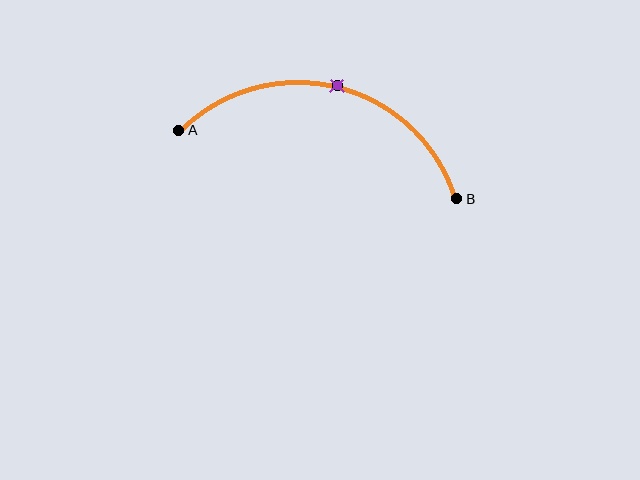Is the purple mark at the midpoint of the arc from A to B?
Yes. The purple mark lies on the arc at equal arc-length from both A and B — it is the arc midpoint.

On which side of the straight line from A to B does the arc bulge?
The arc bulges above the straight line connecting A and B.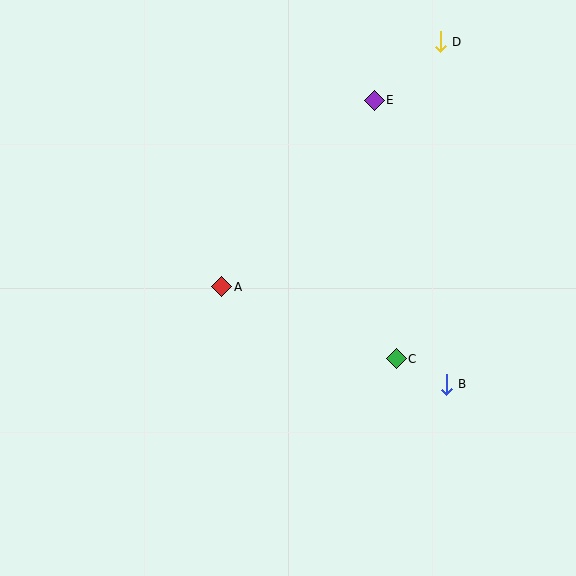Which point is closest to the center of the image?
Point A at (222, 287) is closest to the center.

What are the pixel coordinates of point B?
Point B is at (446, 384).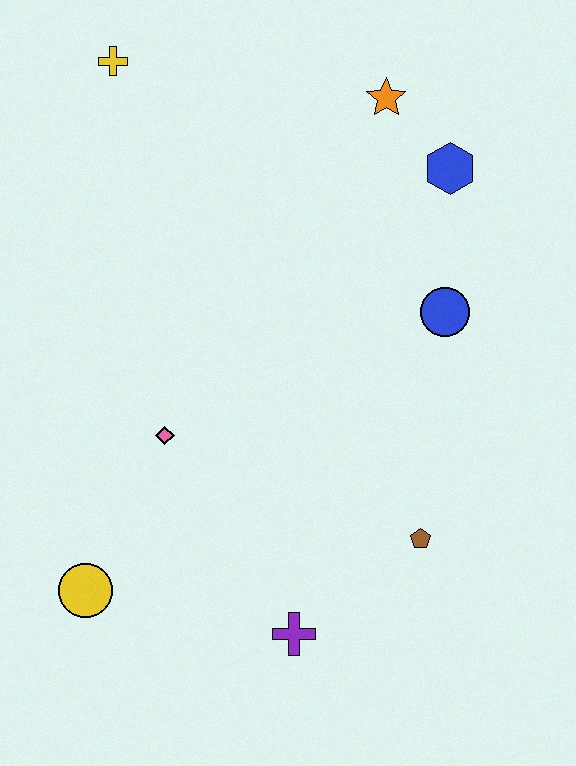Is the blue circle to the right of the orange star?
Yes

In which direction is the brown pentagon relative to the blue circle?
The brown pentagon is below the blue circle.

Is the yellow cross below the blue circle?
No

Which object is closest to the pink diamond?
The yellow circle is closest to the pink diamond.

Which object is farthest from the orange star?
The yellow circle is farthest from the orange star.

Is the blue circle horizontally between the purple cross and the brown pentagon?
No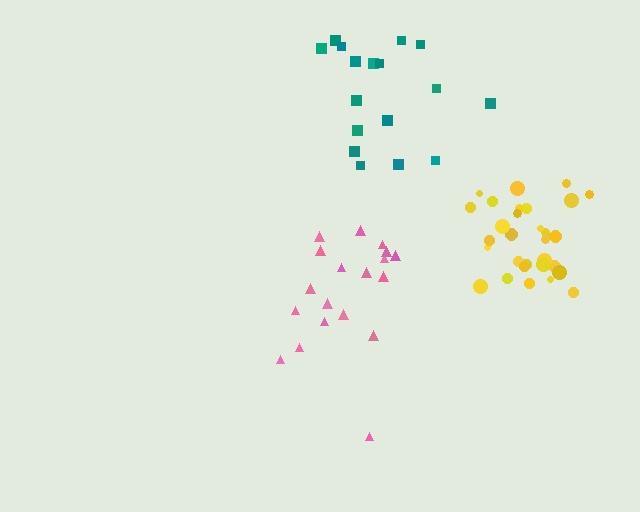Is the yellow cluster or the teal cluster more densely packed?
Yellow.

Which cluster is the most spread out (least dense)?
Teal.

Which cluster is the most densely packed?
Yellow.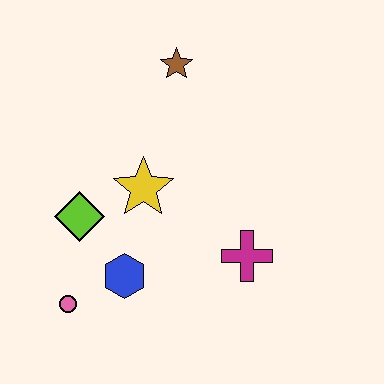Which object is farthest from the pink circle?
The brown star is farthest from the pink circle.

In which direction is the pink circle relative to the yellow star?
The pink circle is below the yellow star.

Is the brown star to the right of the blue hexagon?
Yes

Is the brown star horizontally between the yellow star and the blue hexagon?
No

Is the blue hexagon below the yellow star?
Yes